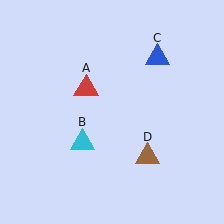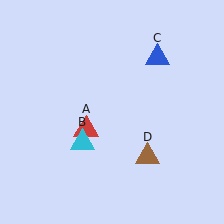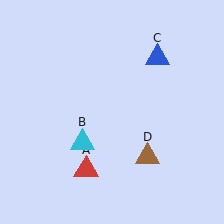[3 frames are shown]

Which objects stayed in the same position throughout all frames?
Cyan triangle (object B) and blue triangle (object C) and brown triangle (object D) remained stationary.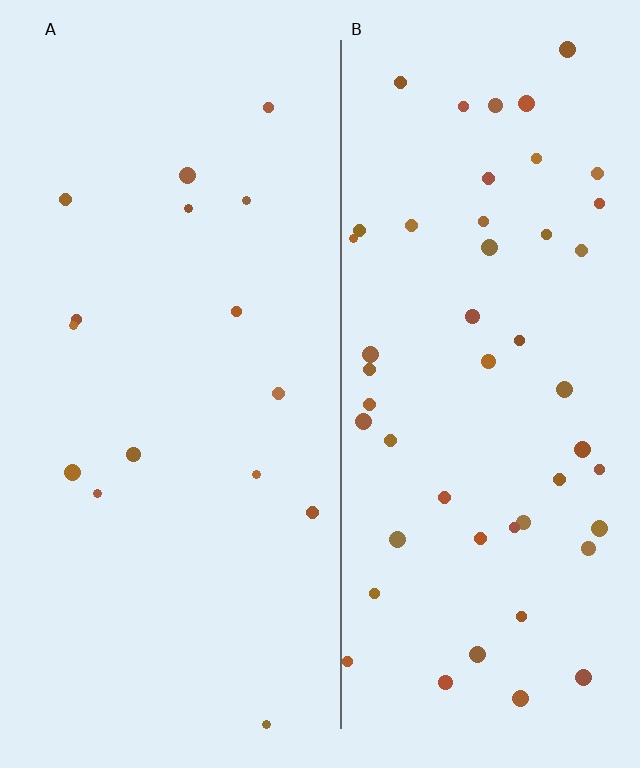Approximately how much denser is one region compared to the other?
Approximately 3.3× — region B over region A.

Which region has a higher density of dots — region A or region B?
B (the right).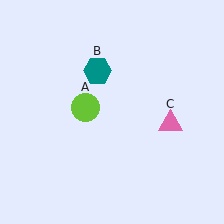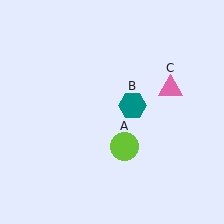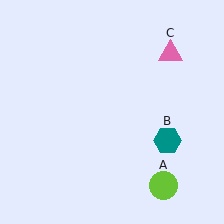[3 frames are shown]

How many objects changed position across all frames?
3 objects changed position: lime circle (object A), teal hexagon (object B), pink triangle (object C).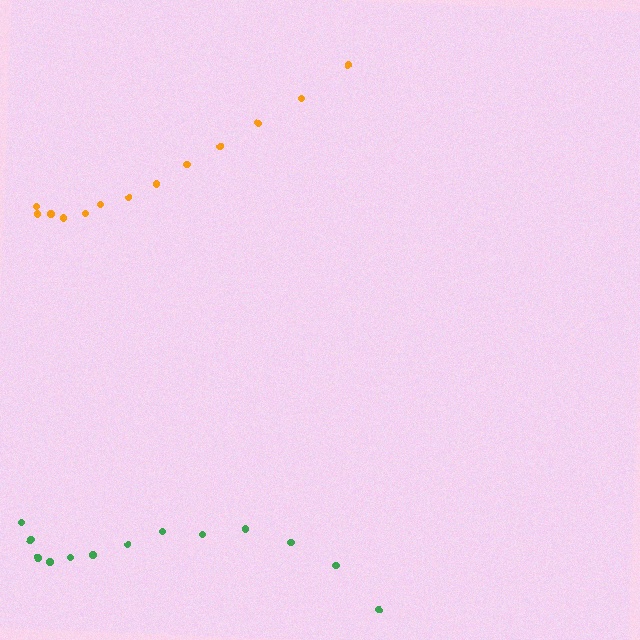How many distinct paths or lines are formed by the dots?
There are 2 distinct paths.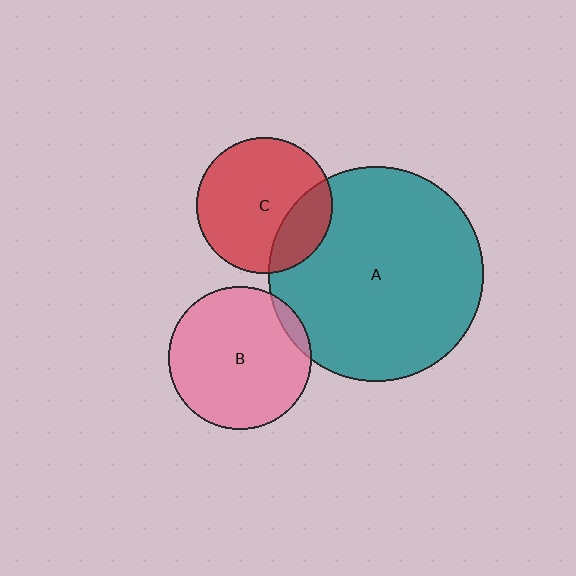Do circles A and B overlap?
Yes.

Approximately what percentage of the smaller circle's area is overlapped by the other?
Approximately 5%.